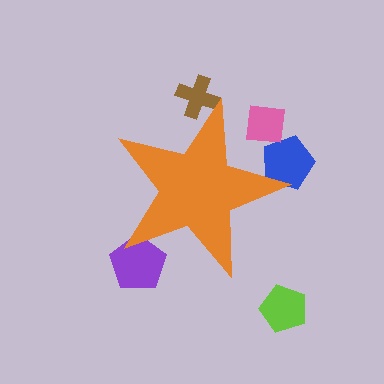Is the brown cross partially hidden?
Yes, the brown cross is partially hidden behind the orange star.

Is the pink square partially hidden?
Yes, the pink square is partially hidden behind the orange star.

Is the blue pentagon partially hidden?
Yes, the blue pentagon is partially hidden behind the orange star.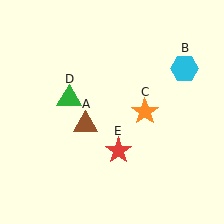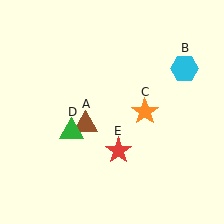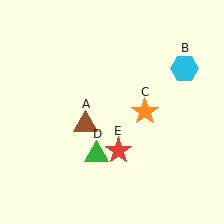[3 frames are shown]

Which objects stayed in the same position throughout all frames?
Brown triangle (object A) and cyan hexagon (object B) and orange star (object C) and red star (object E) remained stationary.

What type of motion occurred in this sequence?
The green triangle (object D) rotated counterclockwise around the center of the scene.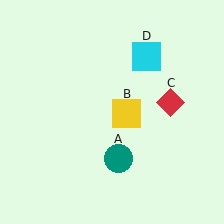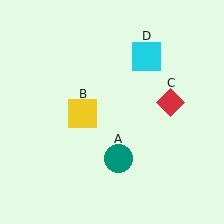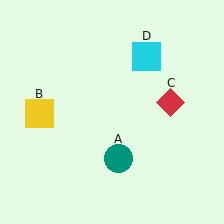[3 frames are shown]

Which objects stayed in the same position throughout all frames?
Teal circle (object A) and red diamond (object C) and cyan square (object D) remained stationary.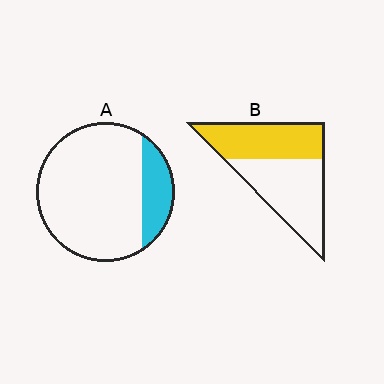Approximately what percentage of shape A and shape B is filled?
A is approximately 20% and B is approximately 45%.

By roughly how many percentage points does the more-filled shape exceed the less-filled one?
By roughly 30 percentage points (B over A).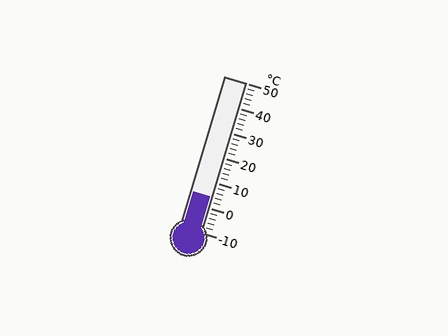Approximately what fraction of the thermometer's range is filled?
The thermometer is filled to approximately 25% of its range.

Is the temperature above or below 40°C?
The temperature is below 40°C.